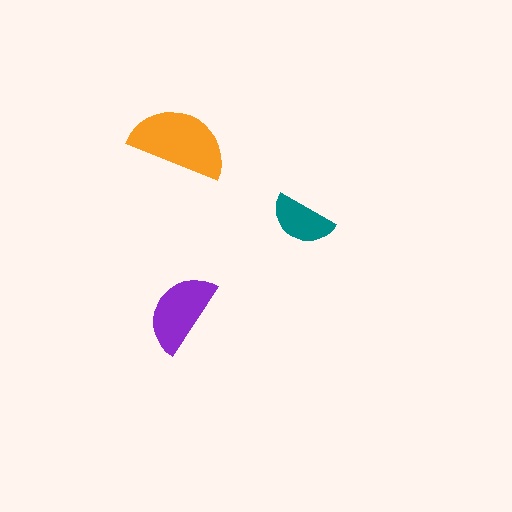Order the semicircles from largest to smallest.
the orange one, the purple one, the teal one.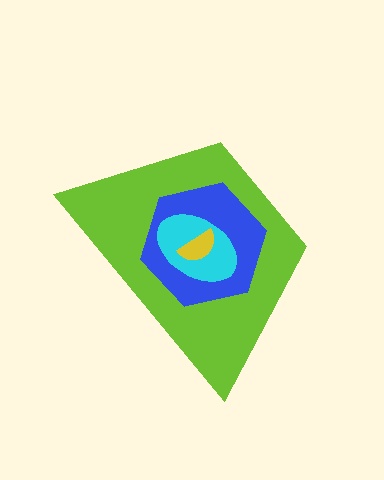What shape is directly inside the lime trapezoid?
The blue hexagon.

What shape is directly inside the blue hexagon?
The cyan ellipse.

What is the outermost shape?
The lime trapezoid.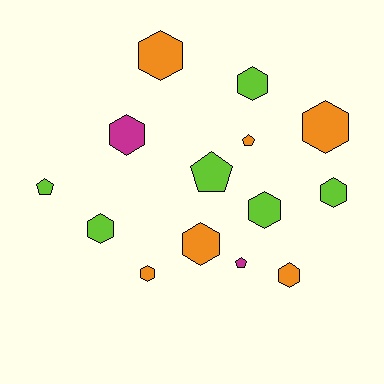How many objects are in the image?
There are 14 objects.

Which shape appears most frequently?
Hexagon, with 10 objects.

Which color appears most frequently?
Orange, with 6 objects.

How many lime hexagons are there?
There are 4 lime hexagons.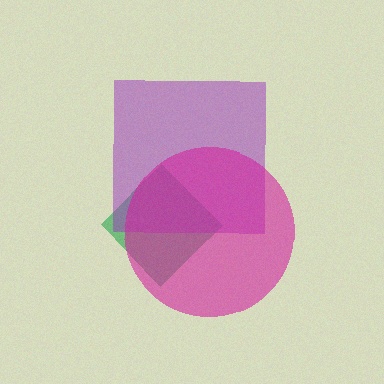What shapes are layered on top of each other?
The layered shapes are: a green diamond, a purple square, a magenta circle.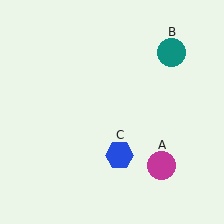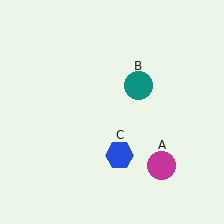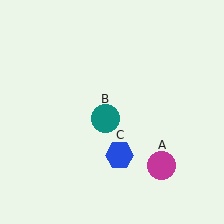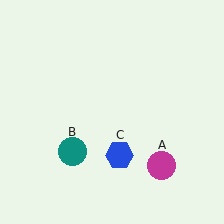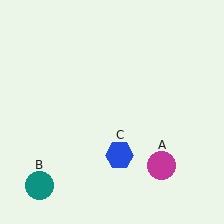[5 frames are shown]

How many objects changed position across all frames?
1 object changed position: teal circle (object B).